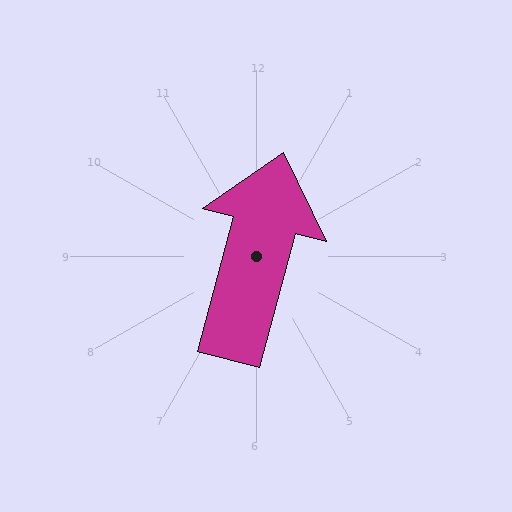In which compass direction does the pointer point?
North.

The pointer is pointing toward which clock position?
Roughly 12 o'clock.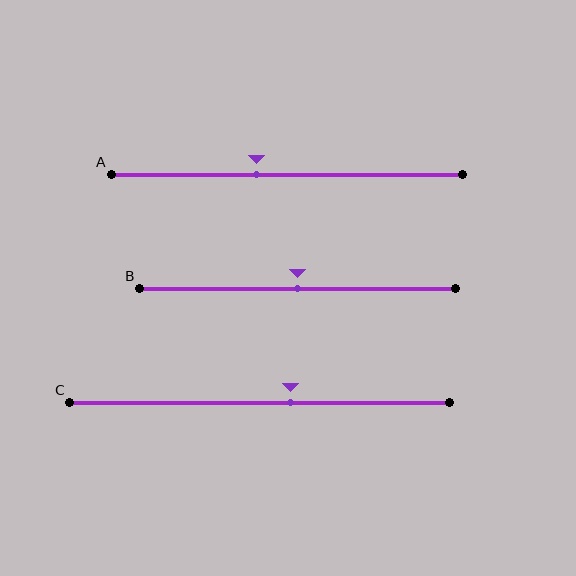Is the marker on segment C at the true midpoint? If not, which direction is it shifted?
No, the marker on segment C is shifted to the right by about 8% of the segment length.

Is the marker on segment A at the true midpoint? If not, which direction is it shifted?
No, the marker on segment A is shifted to the left by about 8% of the segment length.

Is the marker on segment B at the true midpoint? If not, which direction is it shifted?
Yes, the marker on segment B is at the true midpoint.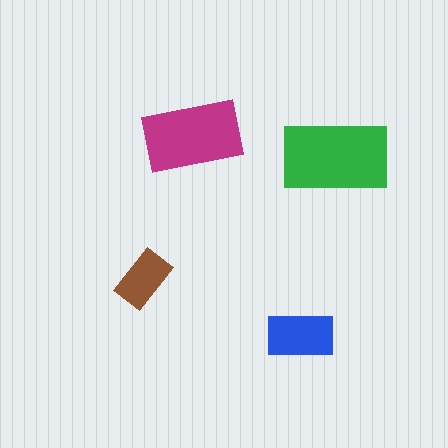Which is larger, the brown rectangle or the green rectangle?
The green one.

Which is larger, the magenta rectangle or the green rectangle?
The green one.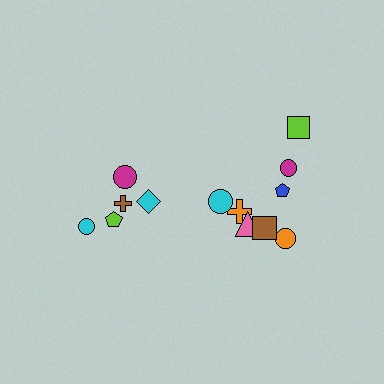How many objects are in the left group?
There are 5 objects.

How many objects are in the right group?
There are 8 objects.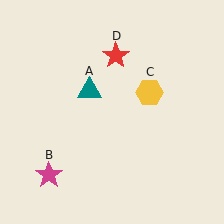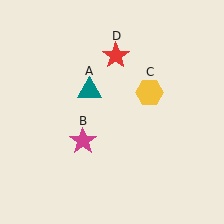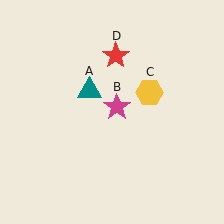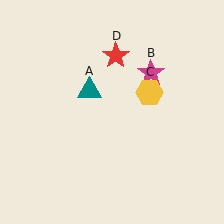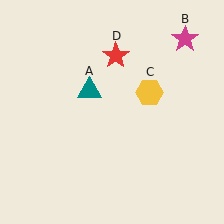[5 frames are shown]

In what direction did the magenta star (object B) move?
The magenta star (object B) moved up and to the right.